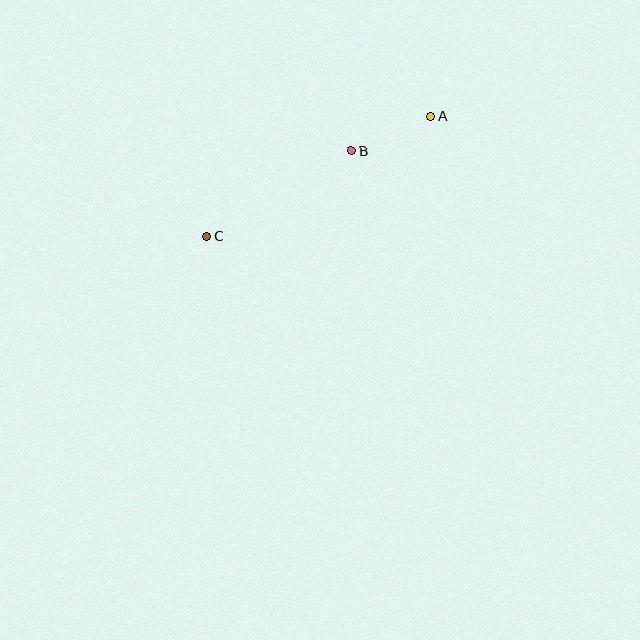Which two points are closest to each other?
Points A and B are closest to each other.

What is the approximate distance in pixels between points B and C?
The distance between B and C is approximately 168 pixels.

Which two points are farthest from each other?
Points A and C are farthest from each other.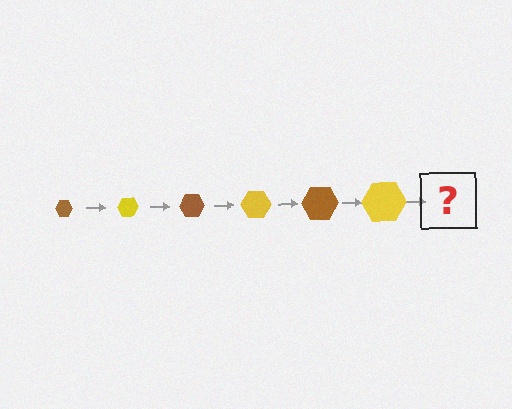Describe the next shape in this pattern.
It should be a brown hexagon, larger than the previous one.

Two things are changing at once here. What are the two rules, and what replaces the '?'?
The two rules are that the hexagon grows larger each step and the color cycles through brown and yellow. The '?' should be a brown hexagon, larger than the previous one.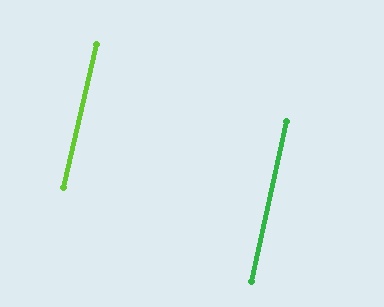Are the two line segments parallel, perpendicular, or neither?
Parallel — their directions differ by only 0.5°.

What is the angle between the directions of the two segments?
Approximately 1 degree.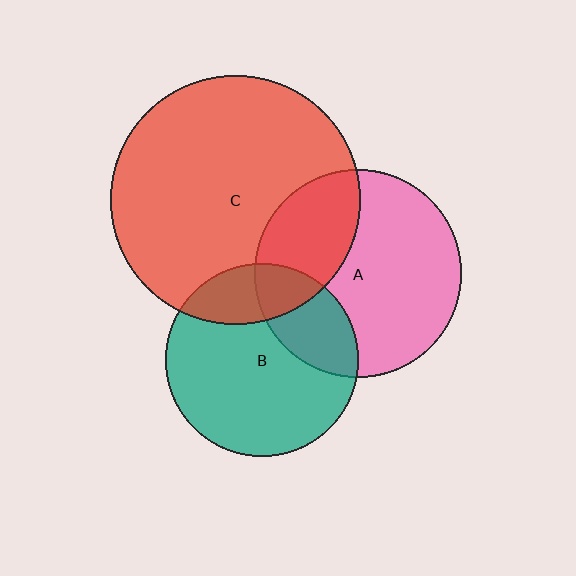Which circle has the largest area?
Circle C (red).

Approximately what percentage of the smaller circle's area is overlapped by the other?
Approximately 25%.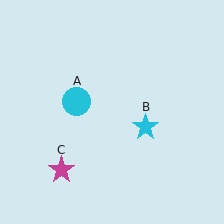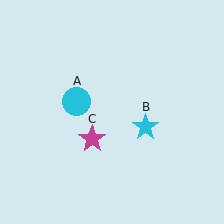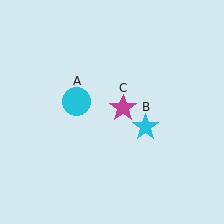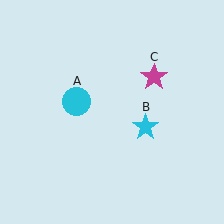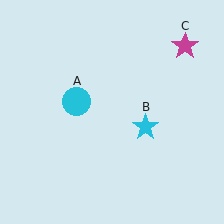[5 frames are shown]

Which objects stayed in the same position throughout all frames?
Cyan circle (object A) and cyan star (object B) remained stationary.